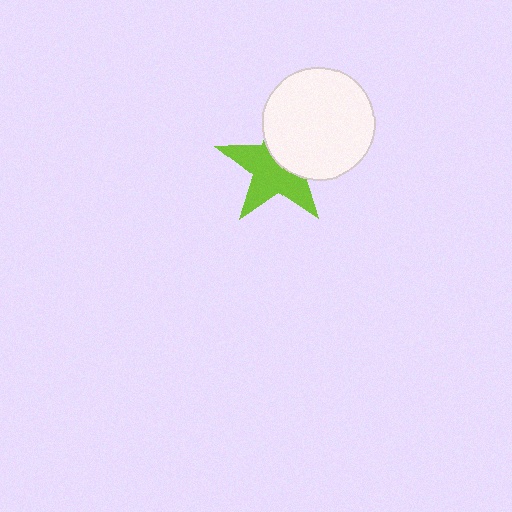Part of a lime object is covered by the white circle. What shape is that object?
It is a star.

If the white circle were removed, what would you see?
You would see the complete lime star.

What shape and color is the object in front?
The object in front is a white circle.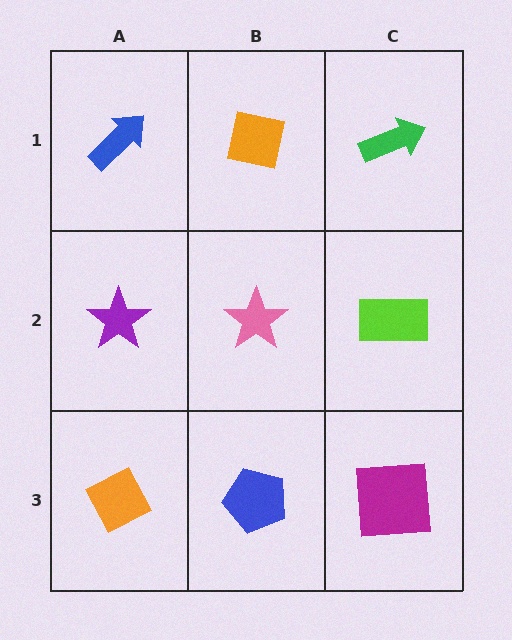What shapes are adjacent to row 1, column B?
A pink star (row 2, column B), a blue arrow (row 1, column A), a green arrow (row 1, column C).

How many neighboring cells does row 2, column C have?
3.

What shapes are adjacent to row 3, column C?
A lime rectangle (row 2, column C), a blue pentagon (row 3, column B).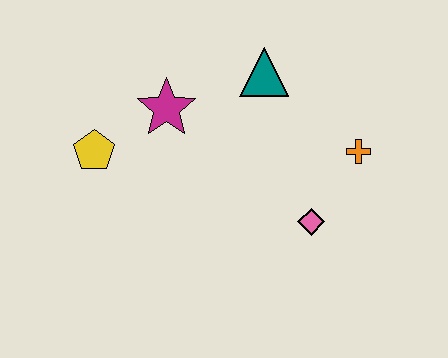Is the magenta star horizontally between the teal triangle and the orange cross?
No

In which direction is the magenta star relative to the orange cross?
The magenta star is to the left of the orange cross.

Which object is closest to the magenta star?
The yellow pentagon is closest to the magenta star.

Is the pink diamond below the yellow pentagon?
Yes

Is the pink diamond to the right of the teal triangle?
Yes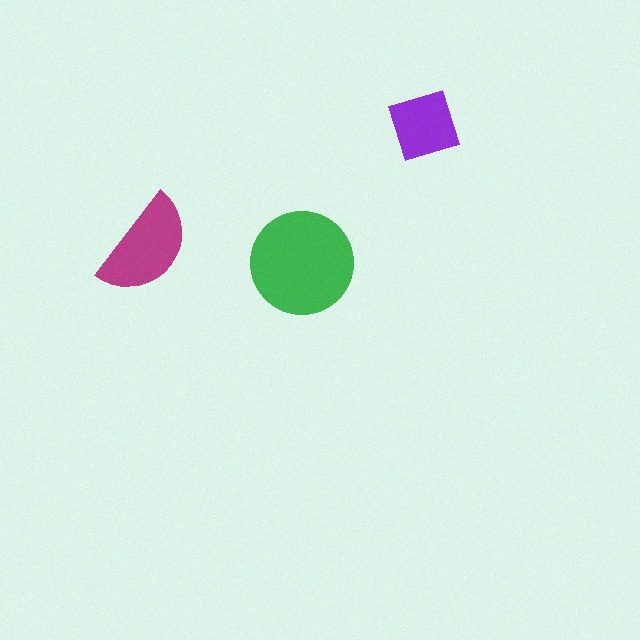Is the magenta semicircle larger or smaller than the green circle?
Smaller.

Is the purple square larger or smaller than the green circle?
Smaller.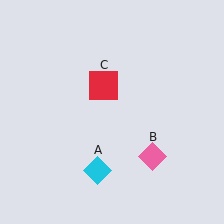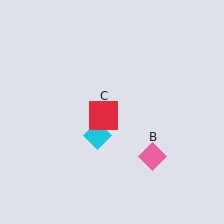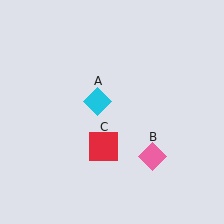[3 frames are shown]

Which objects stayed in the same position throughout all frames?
Pink diamond (object B) remained stationary.